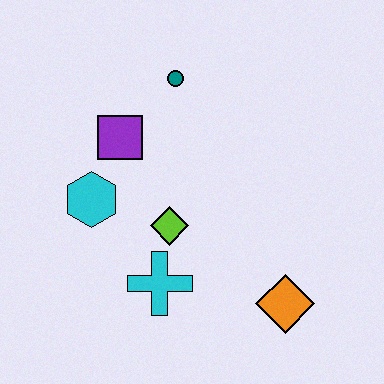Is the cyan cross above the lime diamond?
No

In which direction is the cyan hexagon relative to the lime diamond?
The cyan hexagon is to the left of the lime diamond.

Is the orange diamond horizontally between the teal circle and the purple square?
No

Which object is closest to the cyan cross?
The lime diamond is closest to the cyan cross.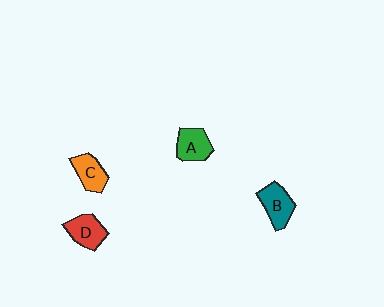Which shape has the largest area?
Shape B (teal).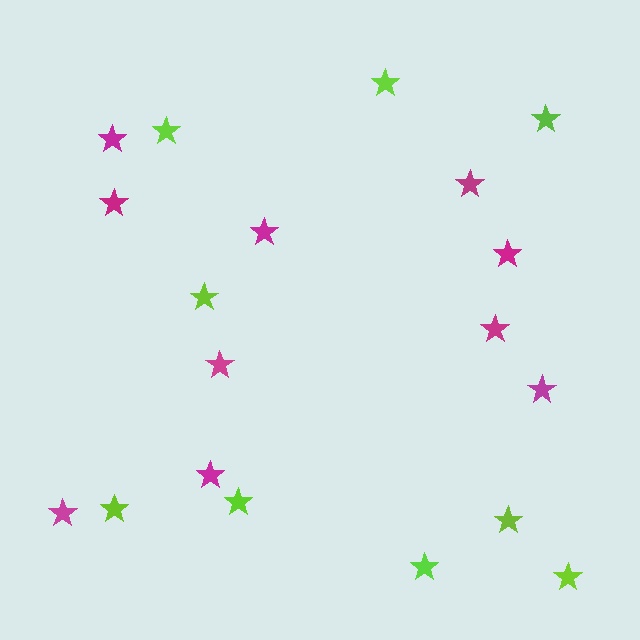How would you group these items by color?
There are 2 groups: one group of lime stars (9) and one group of magenta stars (10).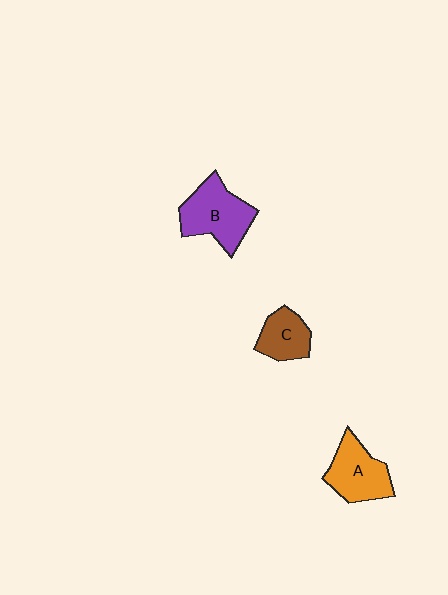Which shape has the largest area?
Shape B (purple).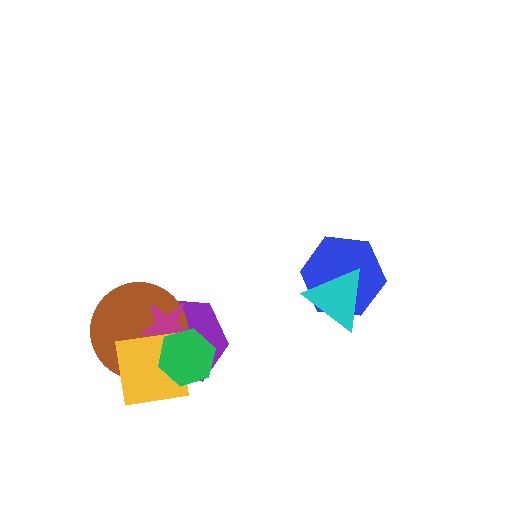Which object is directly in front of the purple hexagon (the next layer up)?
The brown circle is directly in front of the purple hexagon.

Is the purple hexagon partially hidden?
Yes, it is partially covered by another shape.